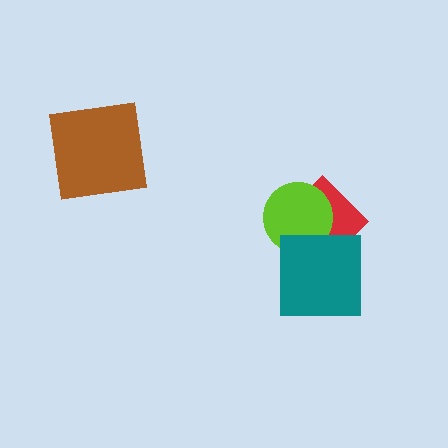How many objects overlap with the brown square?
0 objects overlap with the brown square.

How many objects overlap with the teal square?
2 objects overlap with the teal square.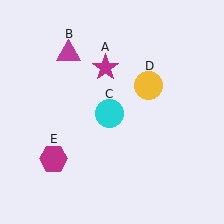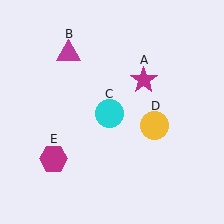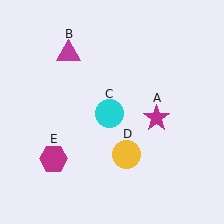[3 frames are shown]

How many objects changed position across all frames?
2 objects changed position: magenta star (object A), yellow circle (object D).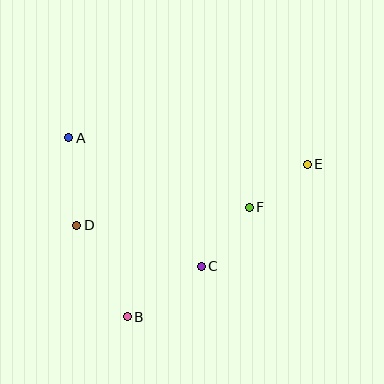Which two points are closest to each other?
Points E and F are closest to each other.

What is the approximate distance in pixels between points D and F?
The distance between D and F is approximately 173 pixels.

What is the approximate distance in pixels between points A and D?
The distance between A and D is approximately 87 pixels.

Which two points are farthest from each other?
Points A and E are farthest from each other.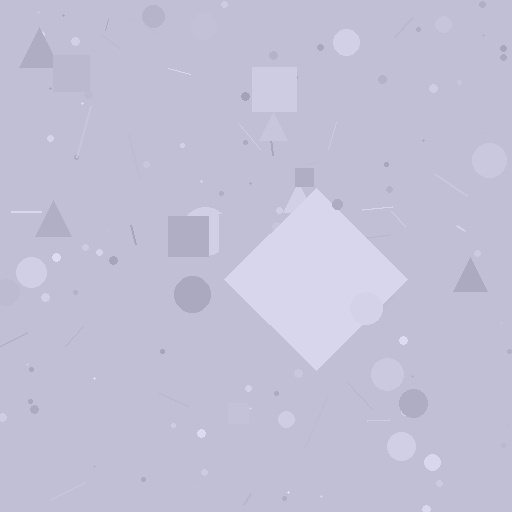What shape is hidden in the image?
A diamond is hidden in the image.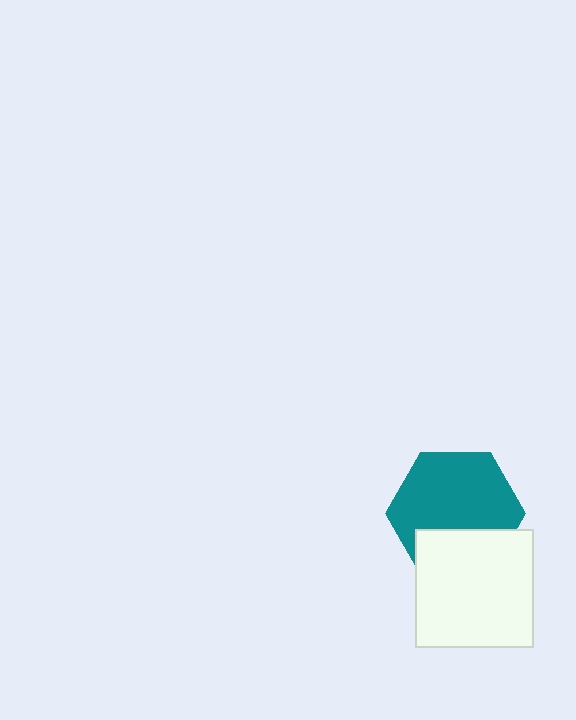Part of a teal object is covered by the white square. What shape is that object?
It is a hexagon.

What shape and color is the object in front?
The object in front is a white square.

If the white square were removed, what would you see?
You would see the complete teal hexagon.